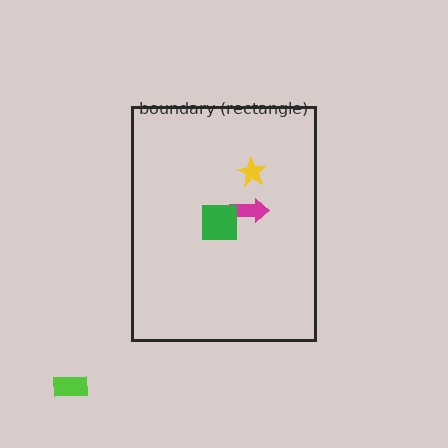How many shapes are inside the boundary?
3 inside, 1 outside.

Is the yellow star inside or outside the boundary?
Inside.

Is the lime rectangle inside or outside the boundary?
Outside.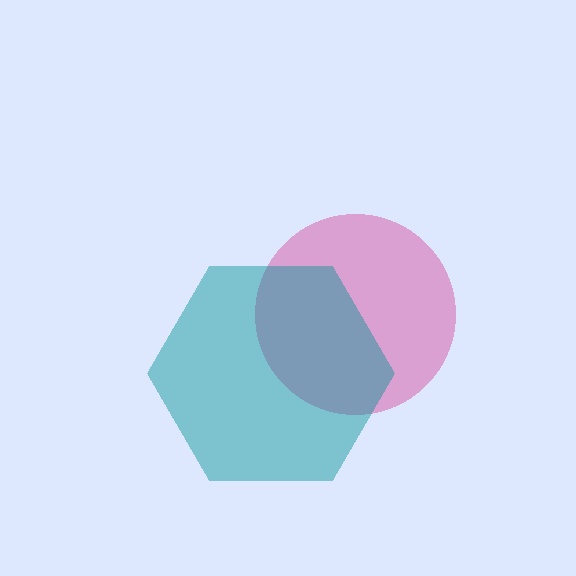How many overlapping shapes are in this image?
There are 2 overlapping shapes in the image.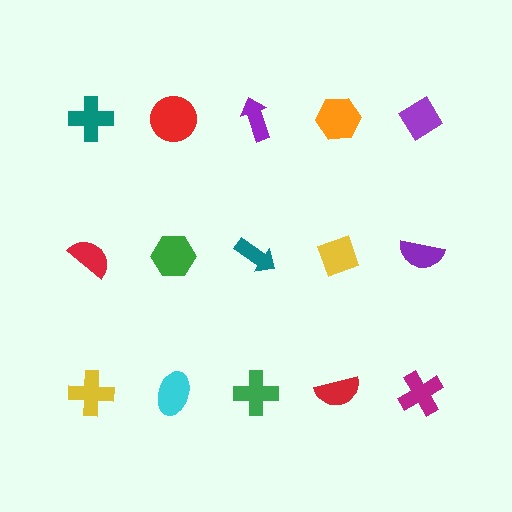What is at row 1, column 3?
A purple arrow.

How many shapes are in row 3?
5 shapes.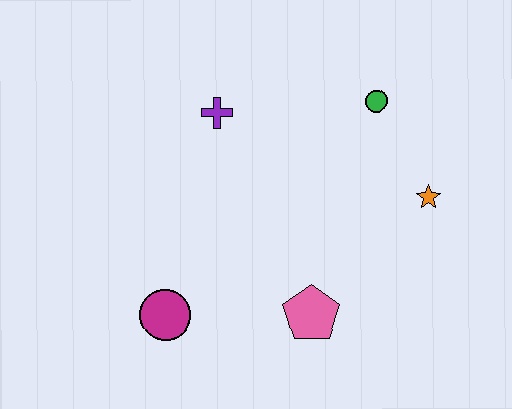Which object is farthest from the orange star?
The magenta circle is farthest from the orange star.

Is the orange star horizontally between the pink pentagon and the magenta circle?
No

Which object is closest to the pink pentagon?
The magenta circle is closest to the pink pentagon.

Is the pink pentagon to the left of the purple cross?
No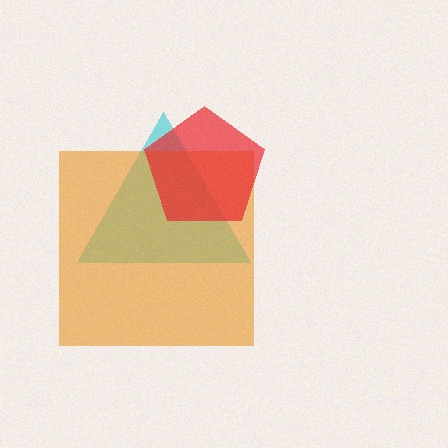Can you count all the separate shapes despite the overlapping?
Yes, there are 3 separate shapes.